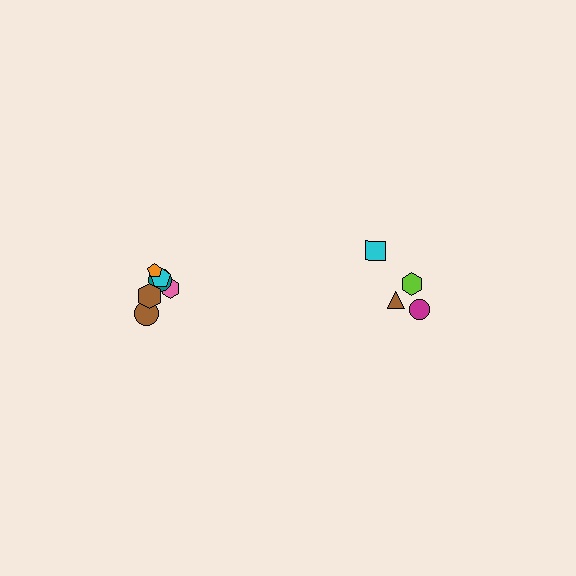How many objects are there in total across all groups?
There are 10 objects.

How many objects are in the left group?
There are 6 objects.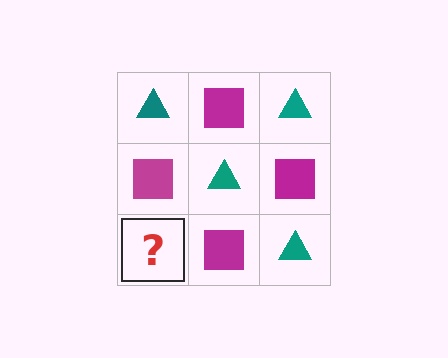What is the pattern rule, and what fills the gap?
The rule is that it alternates teal triangle and magenta square in a checkerboard pattern. The gap should be filled with a teal triangle.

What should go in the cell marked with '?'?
The missing cell should contain a teal triangle.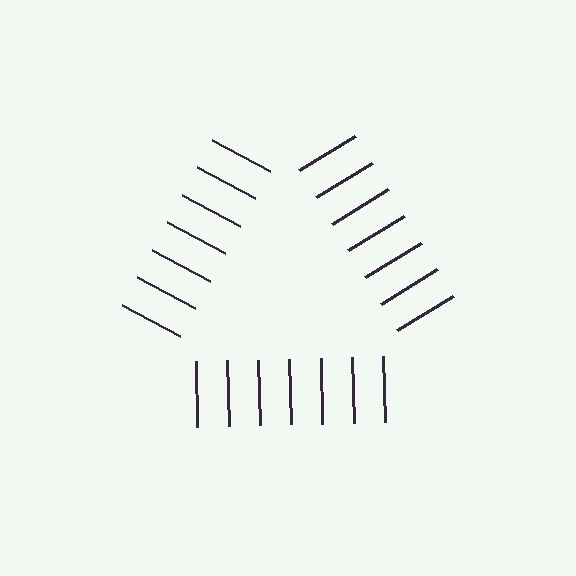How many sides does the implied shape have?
3 sides — the line-ends trace a triangle.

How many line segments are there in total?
21 — 7 along each of the 3 edges.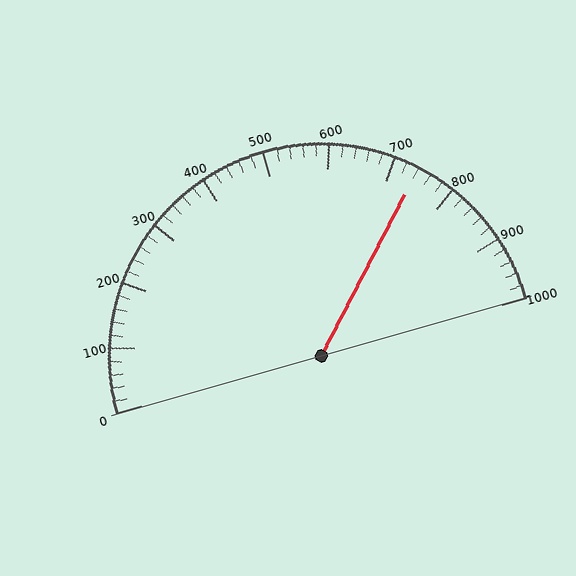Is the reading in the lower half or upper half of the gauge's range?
The reading is in the upper half of the range (0 to 1000).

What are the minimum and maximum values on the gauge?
The gauge ranges from 0 to 1000.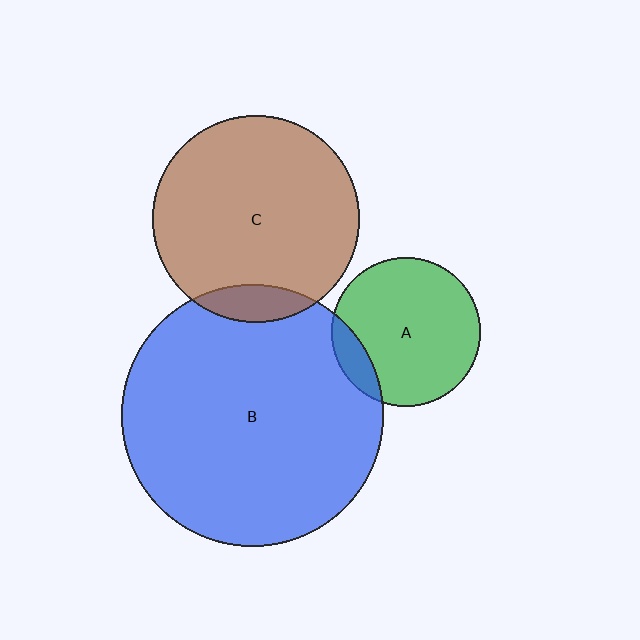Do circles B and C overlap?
Yes.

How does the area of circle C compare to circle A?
Approximately 1.9 times.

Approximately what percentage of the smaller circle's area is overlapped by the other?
Approximately 10%.